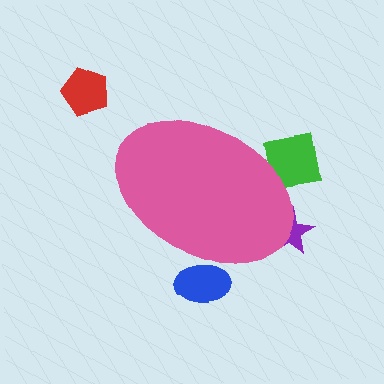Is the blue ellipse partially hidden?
Yes, the blue ellipse is partially hidden behind the pink ellipse.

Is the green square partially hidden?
Yes, the green square is partially hidden behind the pink ellipse.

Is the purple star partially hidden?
Yes, the purple star is partially hidden behind the pink ellipse.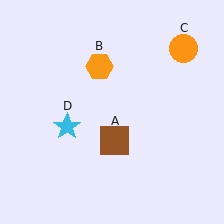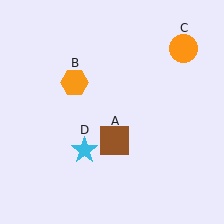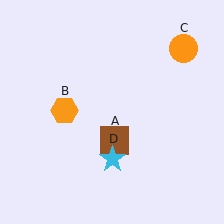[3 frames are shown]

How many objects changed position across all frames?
2 objects changed position: orange hexagon (object B), cyan star (object D).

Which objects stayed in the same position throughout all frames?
Brown square (object A) and orange circle (object C) remained stationary.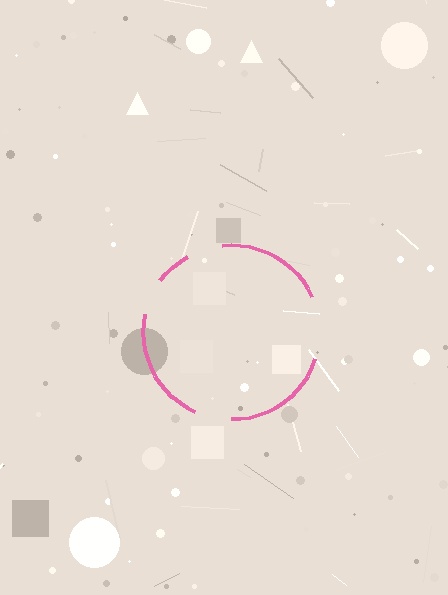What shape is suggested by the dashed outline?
The dashed outline suggests a circle.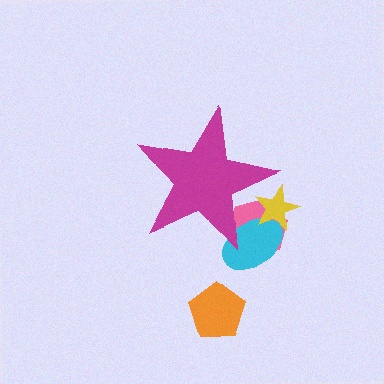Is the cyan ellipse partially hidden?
Yes, the cyan ellipse is partially hidden behind the magenta star.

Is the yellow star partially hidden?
Yes, the yellow star is partially hidden behind the magenta star.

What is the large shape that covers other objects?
A magenta star.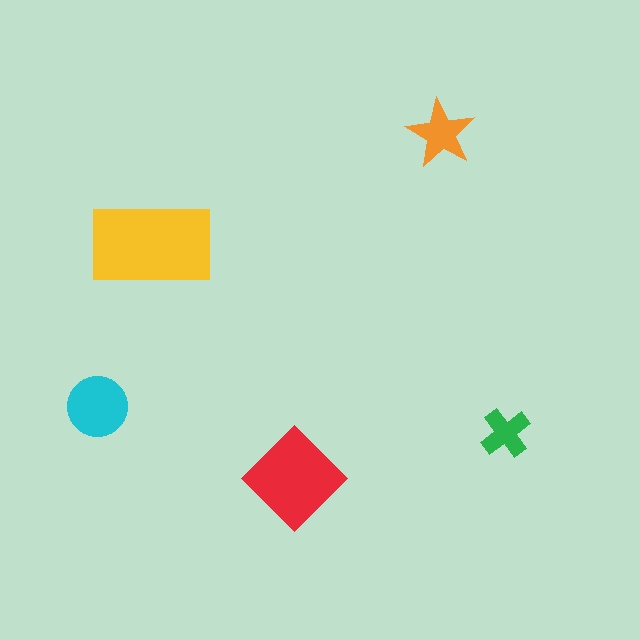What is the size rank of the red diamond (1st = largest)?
2nd.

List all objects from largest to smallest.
The yellow rectangle, the red diamond, the cyan circle, the orange star, the green cross.